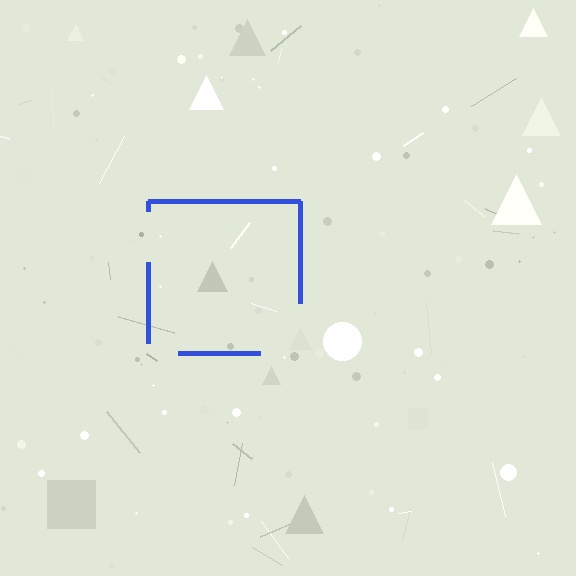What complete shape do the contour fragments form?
The contour fragments form a square.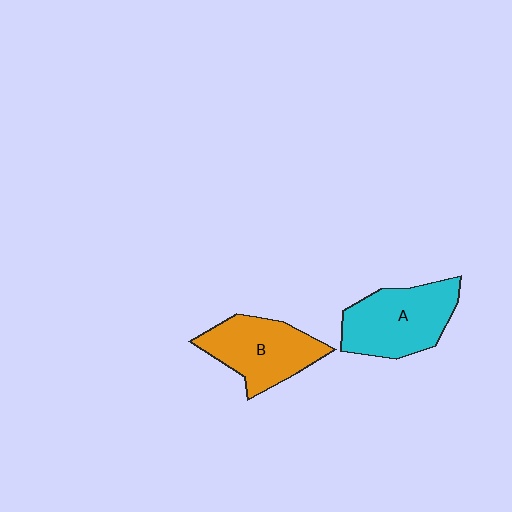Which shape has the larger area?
Shape A (cyan).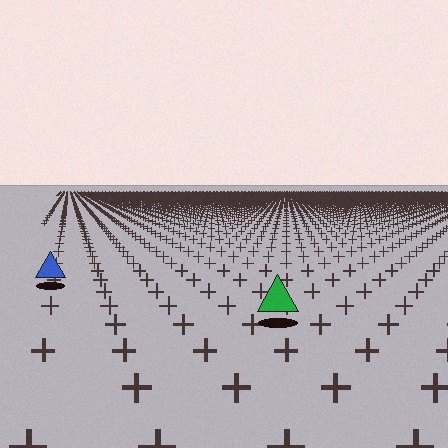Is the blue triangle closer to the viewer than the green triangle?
No. The green triangle is closer — you can tell from the texture gradient: the ground texture is coarser near it.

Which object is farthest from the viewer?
The blue triangle is farthest from the viewer. It appears smaller and the ground texture around it is denser.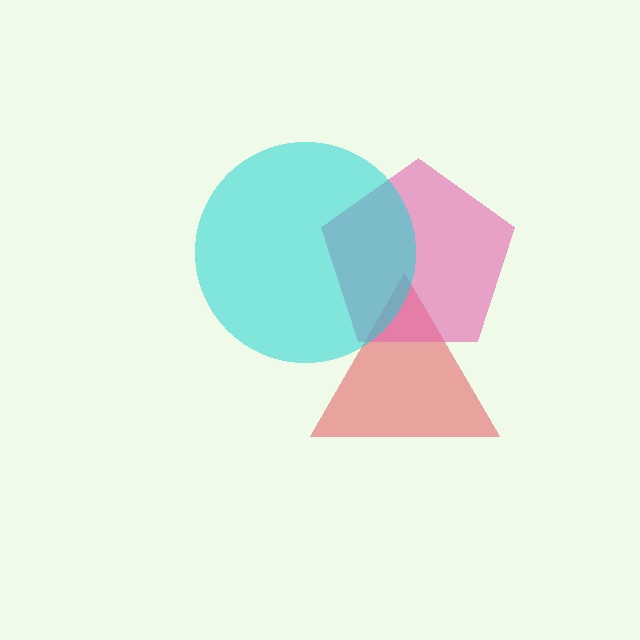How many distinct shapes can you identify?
There are 3 distinct shapes: a red triangle, a pink pentagon, a cyan circle.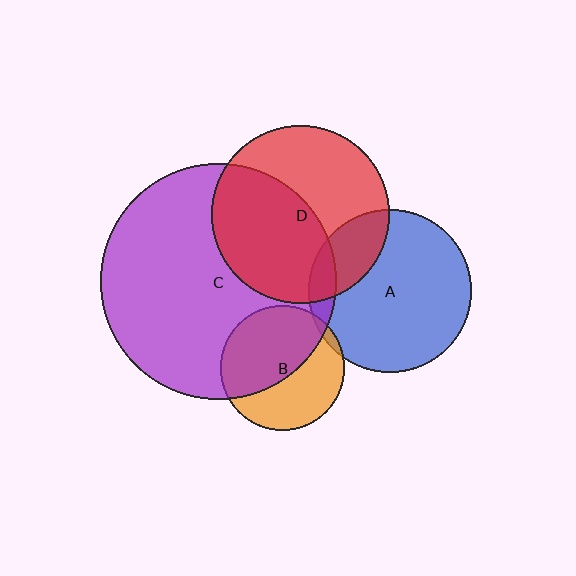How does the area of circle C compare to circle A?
Approximately 2.1 times.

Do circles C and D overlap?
Yes.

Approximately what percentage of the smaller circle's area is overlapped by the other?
Approximately 50%.